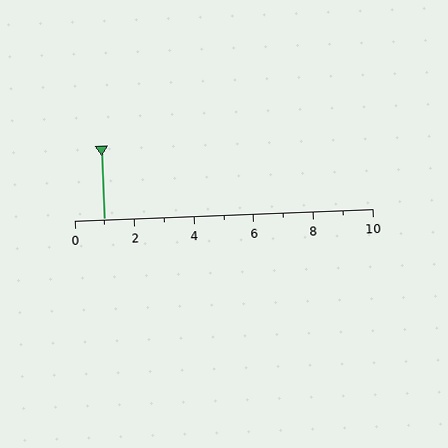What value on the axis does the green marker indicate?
The marker indicates approximately 1.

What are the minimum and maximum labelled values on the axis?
The axis runs from 0 to 10.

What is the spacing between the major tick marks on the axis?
The major ticks are spaced 2 apart.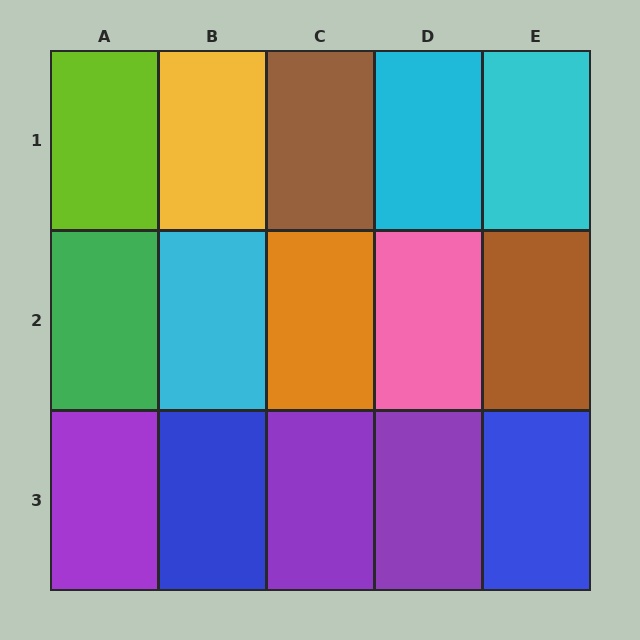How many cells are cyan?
3 cells are cyan.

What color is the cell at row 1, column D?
Cyan.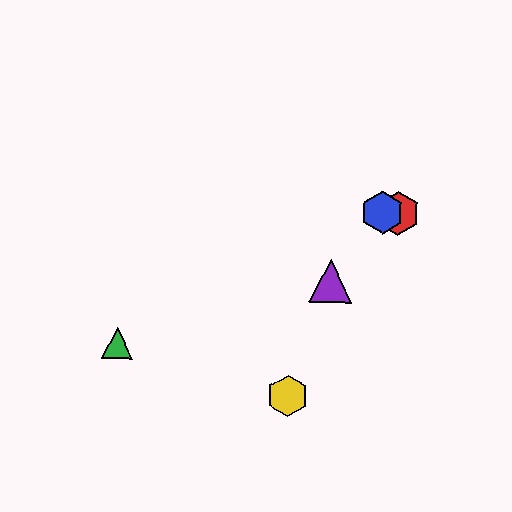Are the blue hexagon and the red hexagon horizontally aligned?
Yes, both are at y≈213.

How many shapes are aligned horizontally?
2 shapes (the red hexagon, the blue hexagon) are aligned horizontally.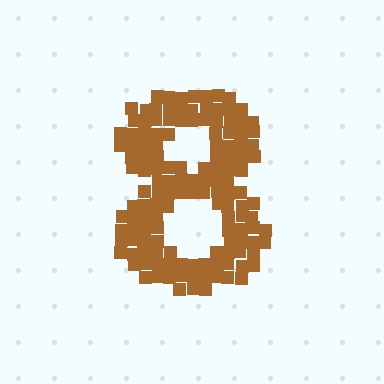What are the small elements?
The small elements are squares.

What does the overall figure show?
The overall figure shows the digit 8.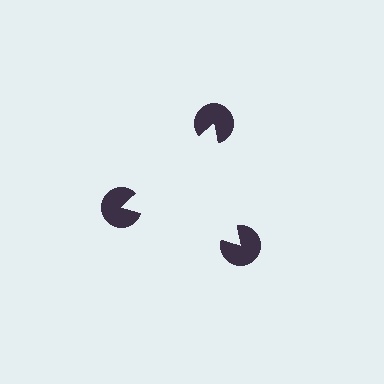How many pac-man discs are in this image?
There are 3 — one at each vertex of the illusory triangle.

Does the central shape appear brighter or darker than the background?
It typically appears slightly brighter than the background, even though no actual brightness change is drawn.